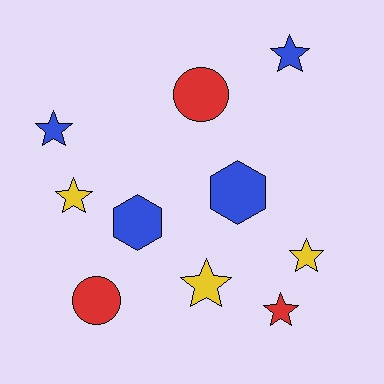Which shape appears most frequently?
Star, with 6 objects.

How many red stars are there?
There is 1 red star.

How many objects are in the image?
There are 10 objects.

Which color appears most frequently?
Blue, with 4 objects.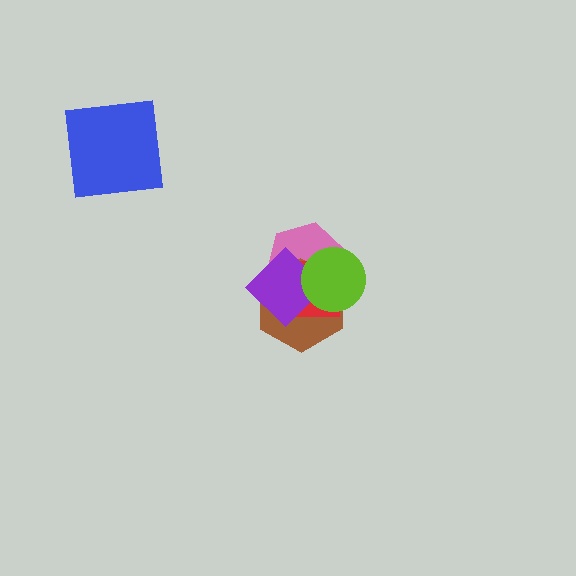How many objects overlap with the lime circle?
4 objects overlap with the lime circle.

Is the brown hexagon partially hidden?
Yes, it is partially covered by another shape.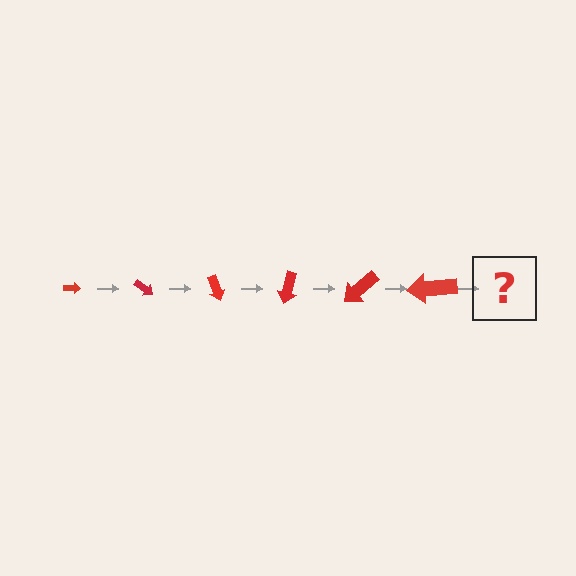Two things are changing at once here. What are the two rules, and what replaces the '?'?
The two rules are that the arrow grows larger each step and it rotates 35 degrees each step. The '?' should be an arrow, larger than the previous one and rotated 210 degrees from the start.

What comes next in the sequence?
The next element should be an arrow, larger than the previous one and rotated 210 degrees from the start.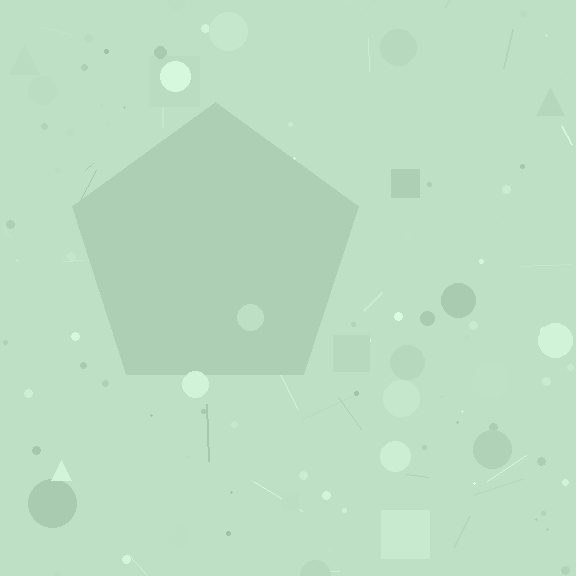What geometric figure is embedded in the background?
A pentagon is embedded in the background.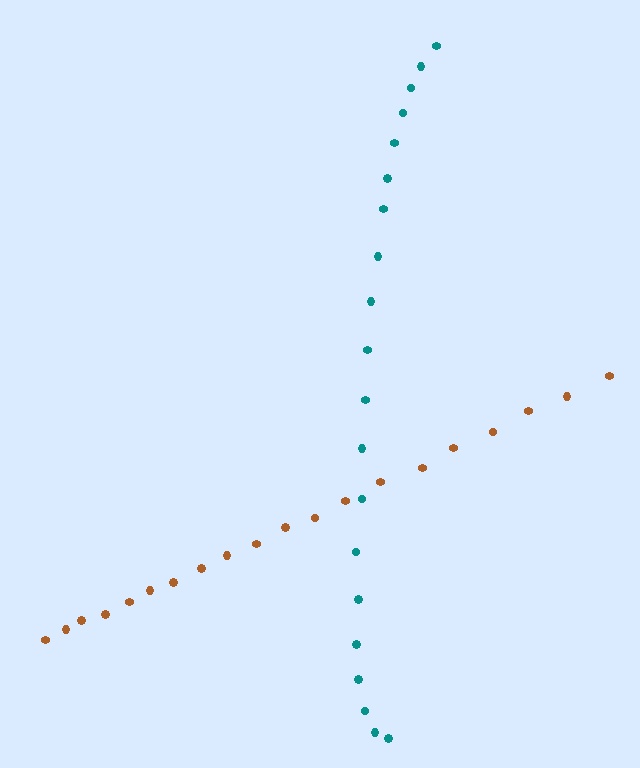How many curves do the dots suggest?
There are 2 distinct paths.